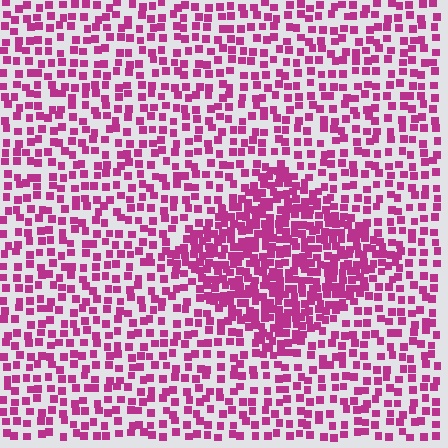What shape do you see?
I see a diamond.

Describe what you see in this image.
The image contains small magenta elements arranged at two different densities. A diamond-shaped region is visible where the elements are more densely packed than the surrounding area.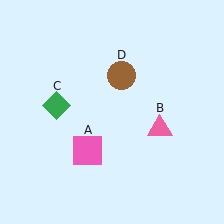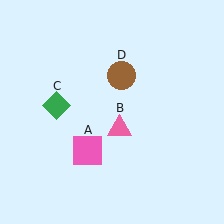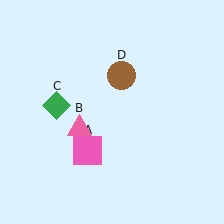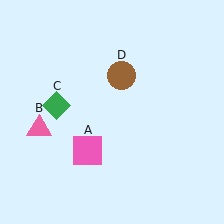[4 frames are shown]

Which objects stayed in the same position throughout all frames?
Pink square (object A) and green diamond (object C) and brown circle (object D) remained stationary.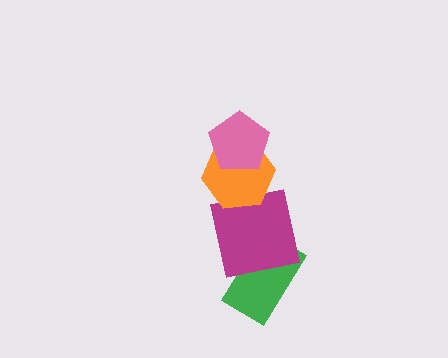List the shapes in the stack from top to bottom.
From top to bottom: the pink pentagon, the orange hexagon, the magenta square, the green rectangle.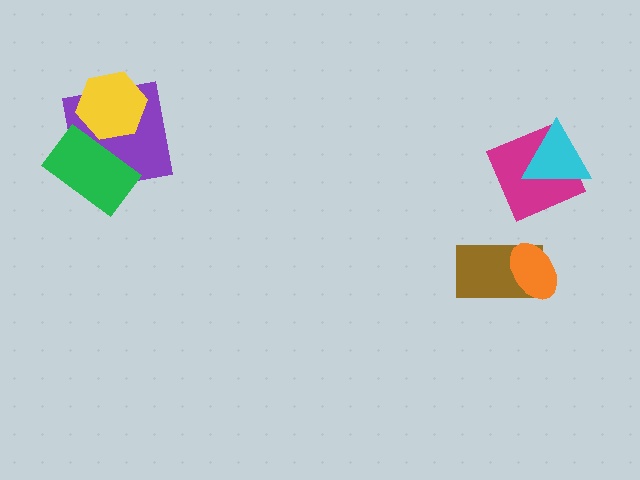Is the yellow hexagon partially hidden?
Yes, it is partially covered by another shape.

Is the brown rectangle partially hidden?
Yes, it is partially covered by another shape.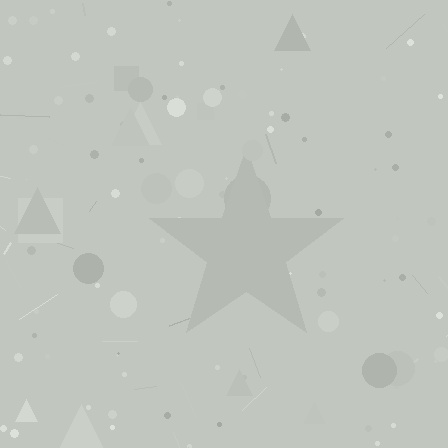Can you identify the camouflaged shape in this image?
The camouflaged shape is a star.